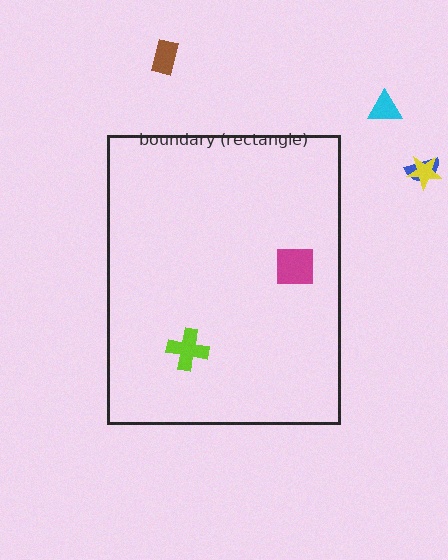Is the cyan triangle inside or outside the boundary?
Outside.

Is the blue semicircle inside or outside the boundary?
Outside.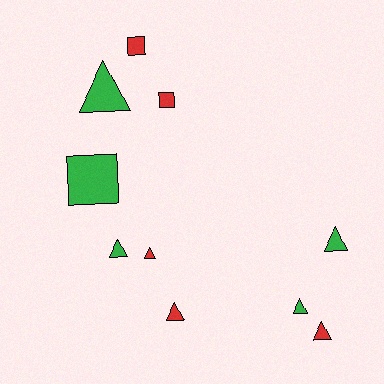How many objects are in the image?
There are 10 objects.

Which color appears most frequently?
Green, with 5 objects.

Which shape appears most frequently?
Triangle, with 7 objects.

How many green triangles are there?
There are 4 green triangles.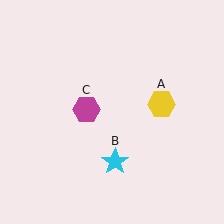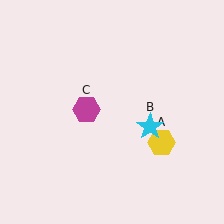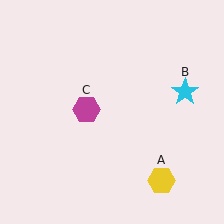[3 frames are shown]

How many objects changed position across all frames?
2 objects changed position: yellow hexagon (object A), cyan star (object B).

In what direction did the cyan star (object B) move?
The cyan star (object B) moved up and to the right.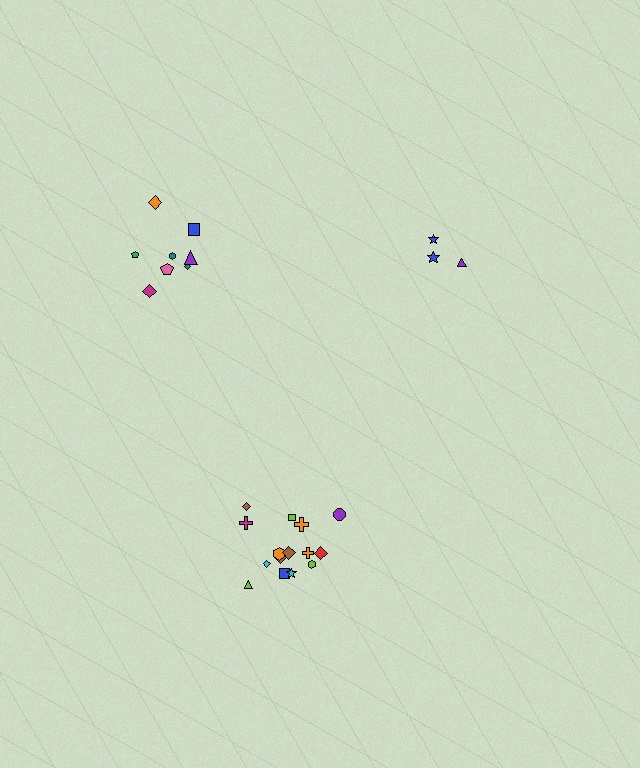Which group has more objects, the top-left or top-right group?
The top-left group.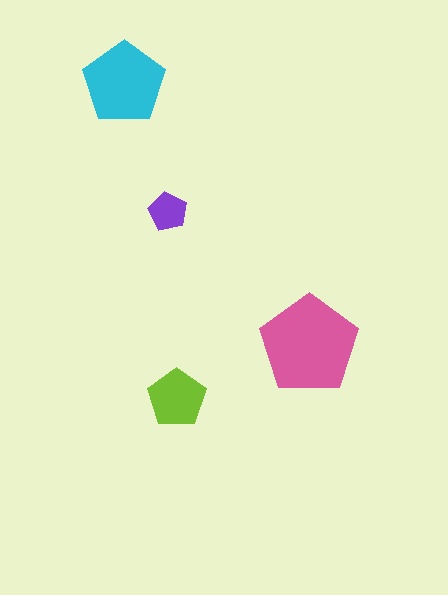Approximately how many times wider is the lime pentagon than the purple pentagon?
About 1.5 times wider.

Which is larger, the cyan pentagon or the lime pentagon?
The cyan one.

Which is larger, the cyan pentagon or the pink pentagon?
The pink one.